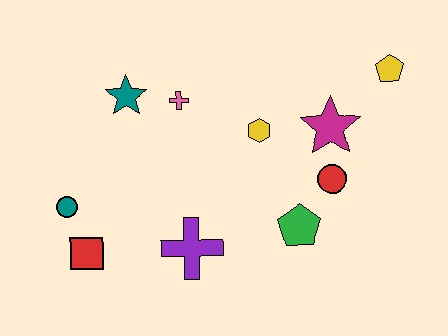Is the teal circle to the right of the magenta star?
No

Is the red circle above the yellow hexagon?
No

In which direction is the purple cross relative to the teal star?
The purple cross is below the teal star.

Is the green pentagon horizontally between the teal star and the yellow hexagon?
No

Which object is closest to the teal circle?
The red square is closest to the teal circle.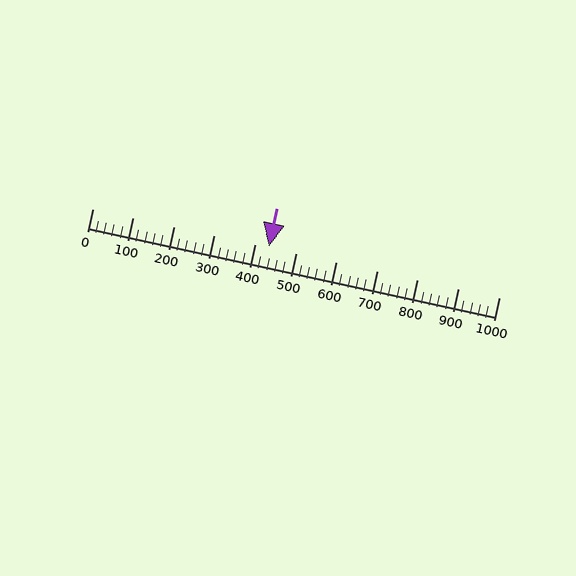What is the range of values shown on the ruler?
The ruler shows values from 0 to 1000.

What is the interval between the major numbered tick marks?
The major tick marks are spaced 100 units apart.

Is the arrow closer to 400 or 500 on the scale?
The arrow is closer to 400.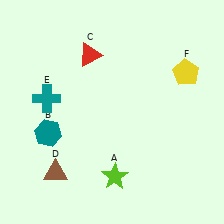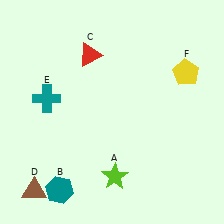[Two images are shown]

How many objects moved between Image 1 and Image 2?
2 objects moved between the two images.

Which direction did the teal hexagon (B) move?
The teal hexagon (B) moved down.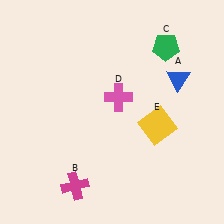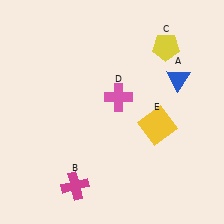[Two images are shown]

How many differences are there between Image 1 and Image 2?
There is 1 difference between the two images.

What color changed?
The pentagon (C) changed from green in Image 1 to yellow in Image 2.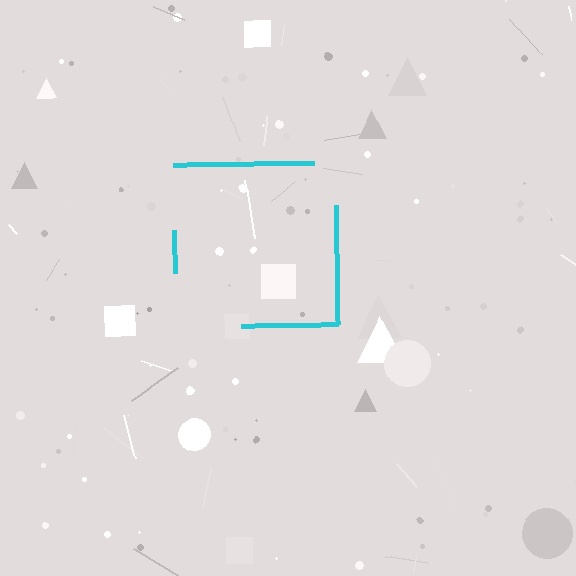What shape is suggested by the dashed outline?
The dashed outline suggests a square.